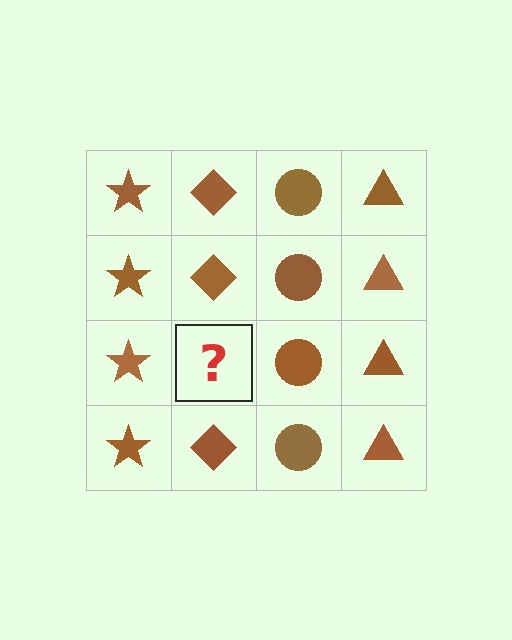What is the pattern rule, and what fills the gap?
The rule is that each column has a consistent shape. The gap should be filled with a brown diamond.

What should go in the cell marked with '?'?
The missing cell should contain a brown diamond.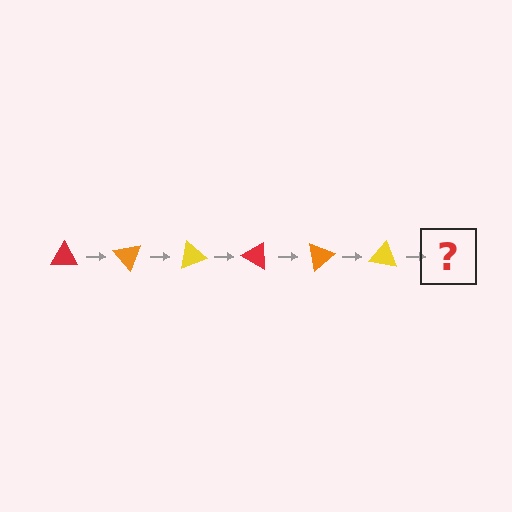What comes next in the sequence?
The next element should be a red triangle, rotated 300 degrees from the start.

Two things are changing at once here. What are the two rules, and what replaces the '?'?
The two rules are that it rotates 50 degrees each step and the color cycles through red, orange, and yellow. The '?' should be a red triangle, rotated 300 degrees from the start.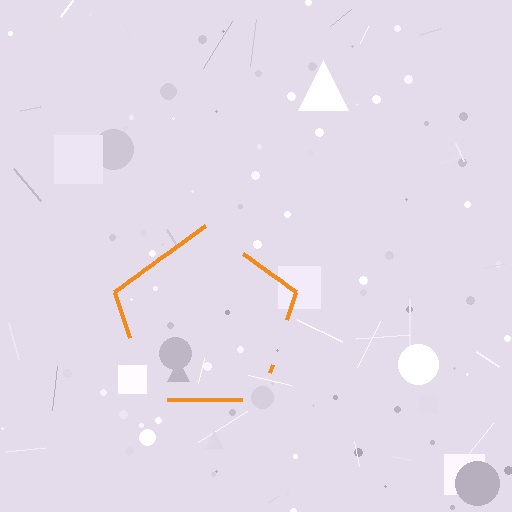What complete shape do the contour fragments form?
The contour fragments form a pentagon.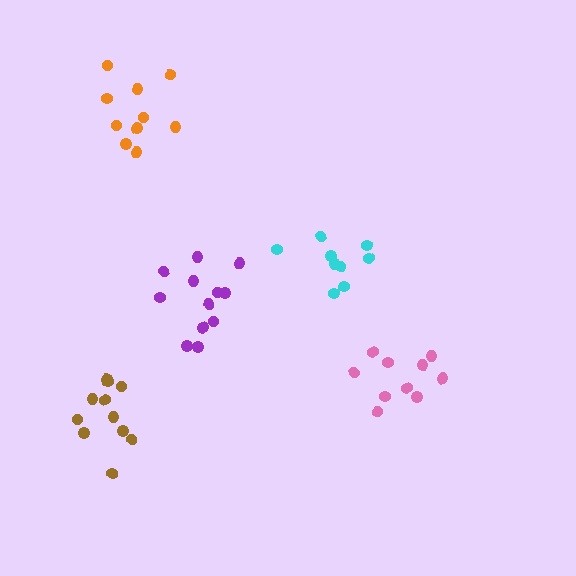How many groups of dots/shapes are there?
There are 5 groups.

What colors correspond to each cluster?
The clusters are colored: pink, orange, purple, brown, cyan.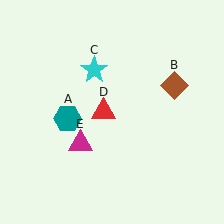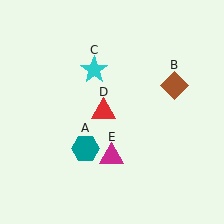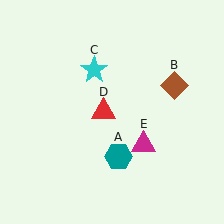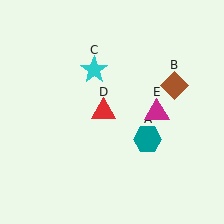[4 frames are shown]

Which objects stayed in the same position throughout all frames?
Brown diamond (object B) and cyan star (object C) and red triangle (object D) remained stationary.